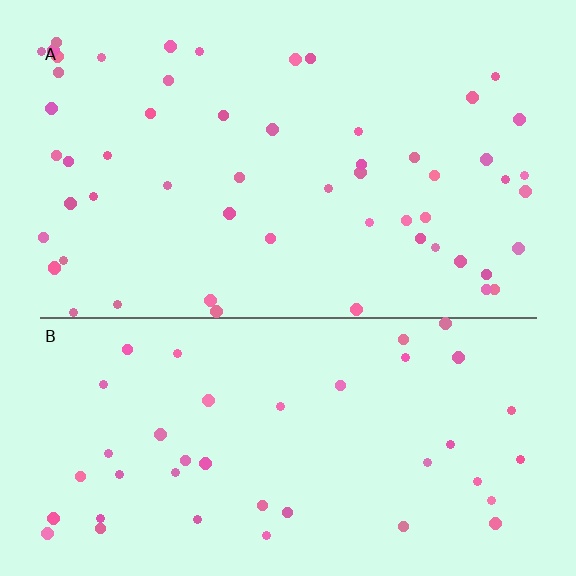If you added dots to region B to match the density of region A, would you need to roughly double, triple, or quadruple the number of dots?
Approximately double.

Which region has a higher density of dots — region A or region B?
A (the top).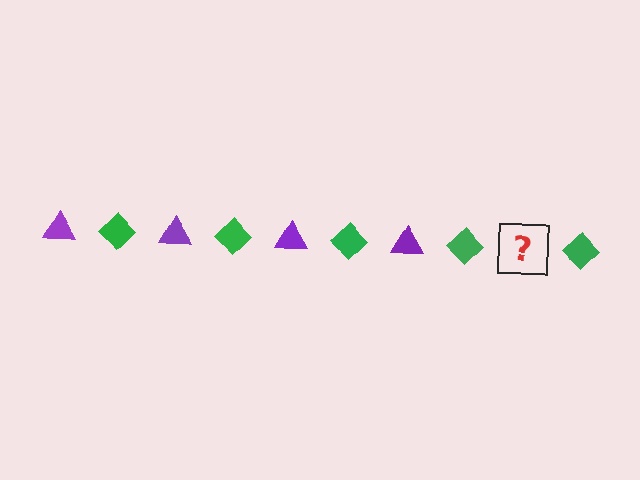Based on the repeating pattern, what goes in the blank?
The blank should be a purple triangle.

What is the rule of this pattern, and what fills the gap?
The rule is that the pattern alternates between purple triangle and green diamond. The gap should be filled with a purple triangle.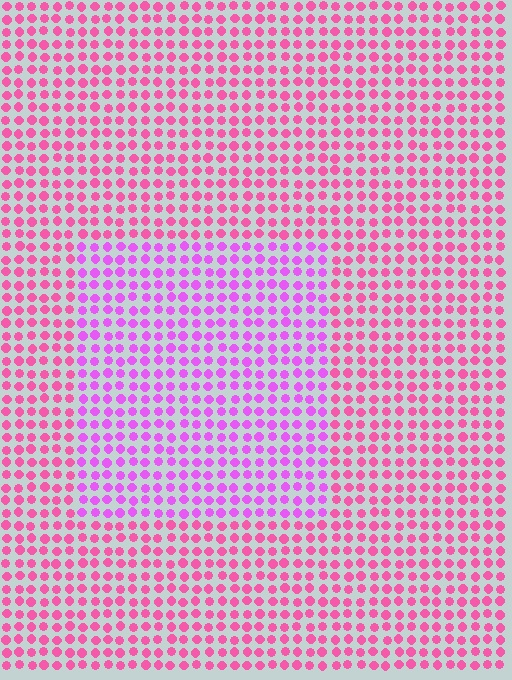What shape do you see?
I see a rectangle.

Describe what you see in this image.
The image is filled with small pink elements in a uniform arrangement. A rectangle-shaped region is visible where the elements are tinted to a slightly different hue, forming a subtle color boundary.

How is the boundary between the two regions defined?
The boundary is defined purely by a slight shift in hue (about 34 degrees). Spacing, size, and orientation are identical on both sides.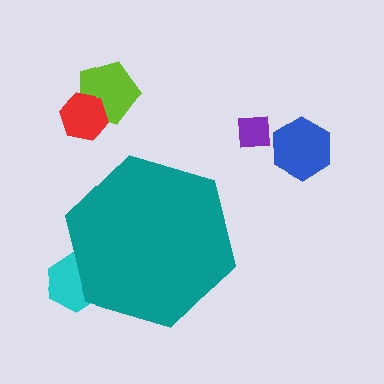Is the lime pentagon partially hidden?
No, the lime pentagon is fully visible.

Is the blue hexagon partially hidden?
No, the blue hexagon is fully visible.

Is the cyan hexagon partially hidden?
Yes, the cyan hexagon is partially hidden behind the teal hexagon.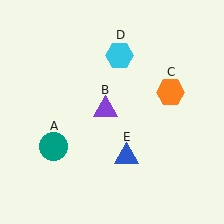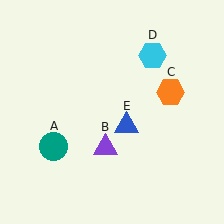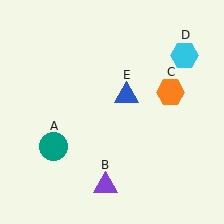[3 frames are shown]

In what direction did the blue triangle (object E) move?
The blue triangle (object E) moved up.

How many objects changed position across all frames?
3 objects changed position: purple triangle (object B), cyan hexagon (object D), blue triangle (object E).